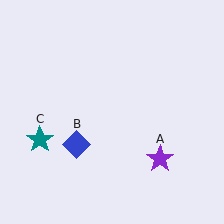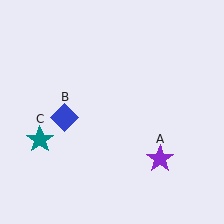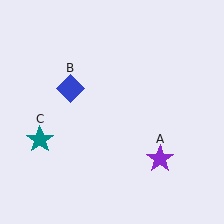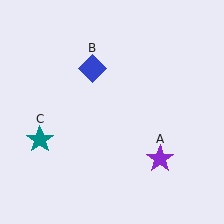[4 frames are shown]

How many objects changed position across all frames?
1 object changed position: blue diamond (object B).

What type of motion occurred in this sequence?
The blue diamond (object B) rotated clockwise around the center of the scene.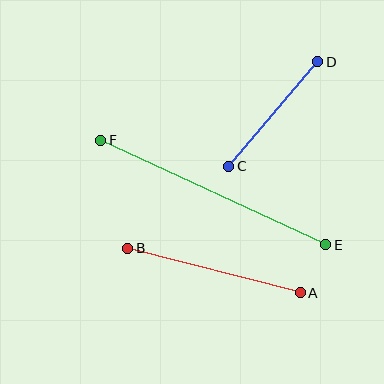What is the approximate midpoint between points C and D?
The midpoint is at approximately (273, 114) pixels.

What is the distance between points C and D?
The distance is approximately 137 pixels.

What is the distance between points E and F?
The distance is approximately 248 pixels.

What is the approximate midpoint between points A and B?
The midpoint is at approximately (214, 270) pixels.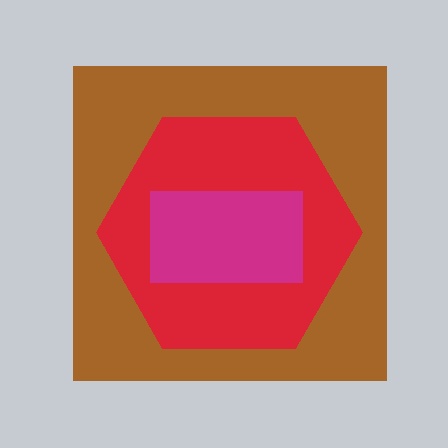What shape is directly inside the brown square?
The red hexagon.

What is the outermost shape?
The brown square.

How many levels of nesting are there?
3.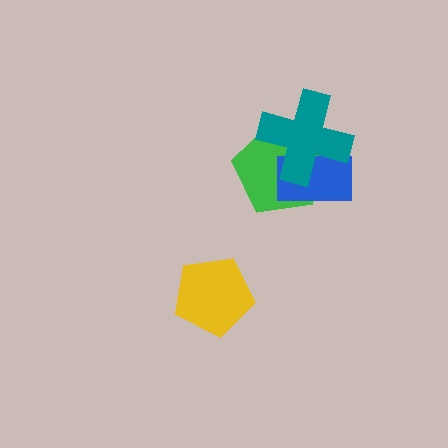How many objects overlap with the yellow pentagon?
0 objects overlap with the yellow pentagon.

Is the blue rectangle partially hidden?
Yes, it is partially covered by another shape.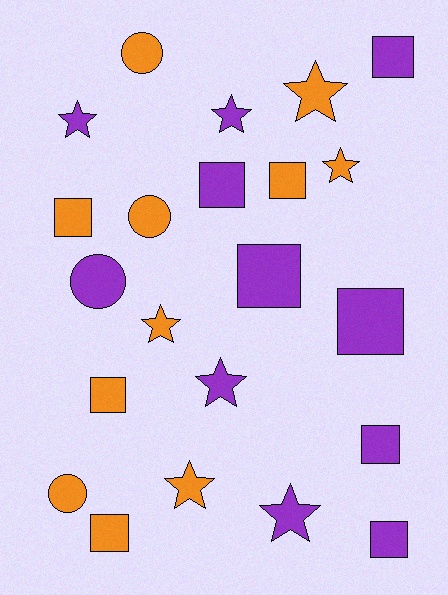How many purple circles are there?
There is 1 purple circle.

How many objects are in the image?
There are 22 objects.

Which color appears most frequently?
Purple, with 11 objects.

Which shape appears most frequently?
Square, with 10 objects.